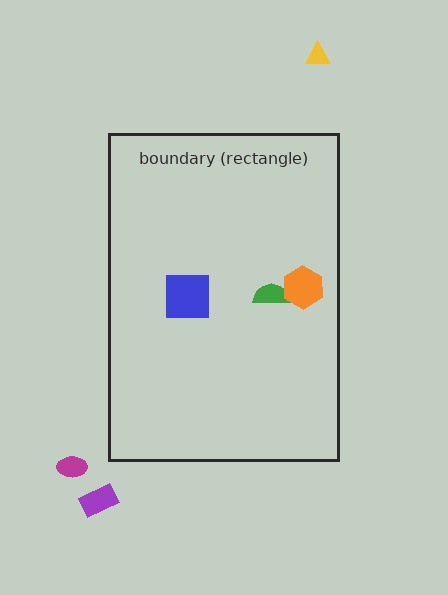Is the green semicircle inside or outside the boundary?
Inside.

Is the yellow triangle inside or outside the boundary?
Outside.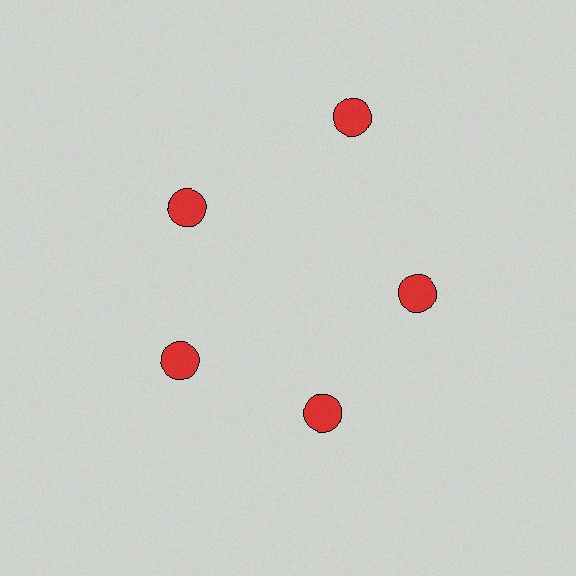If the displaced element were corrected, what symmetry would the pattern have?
It would have 5-fold rotational symmetry — the pattern would map onto itself every 72 degrees.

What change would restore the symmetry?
The symmetry would be restored by moving it inward, back onto the ring so that all 5 circles sit at equal angles and equal distance from the center.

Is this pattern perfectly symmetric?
No. The 5 red circles are arranged in a ring, but one element near the 1 o'clock position is pushed outward from the center, breaking the 5-fold rotational symmetry.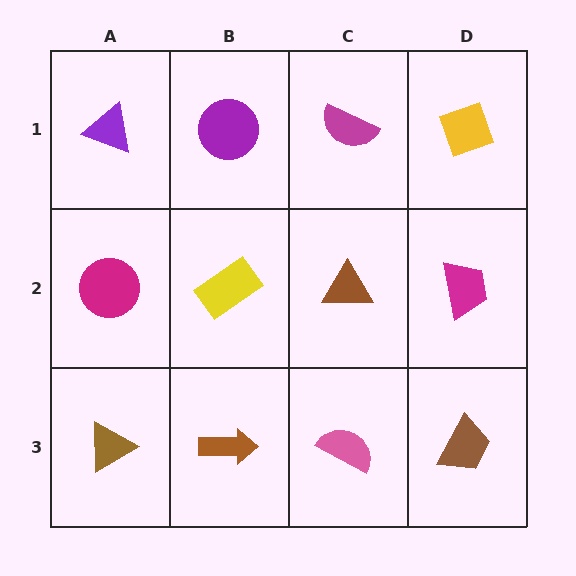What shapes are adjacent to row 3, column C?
A brown triangle (row 2, column C), a brown arrow (row 3, column B), a brown trapezoid (row 3, column D).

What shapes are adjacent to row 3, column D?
A magenta trapezoid (row 2, column D), a pink semicircle (row 3, column C).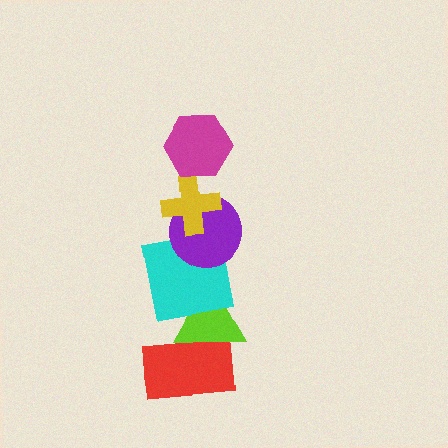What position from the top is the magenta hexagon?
The magenta hexagon is 1st from the top.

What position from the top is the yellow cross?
The yellow cross is 2nd from the top.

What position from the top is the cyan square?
The cyan square is 4th from the top.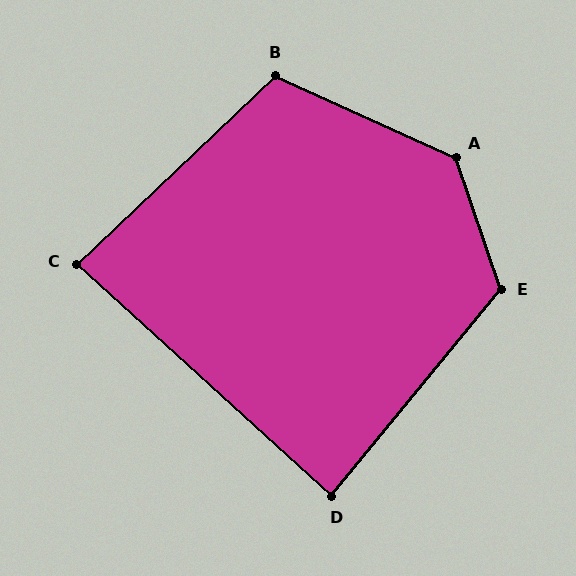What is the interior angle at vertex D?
Approximately 87 degrees (approximately right).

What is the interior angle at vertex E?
Approximately 122 degrees (obtuse).